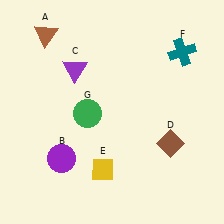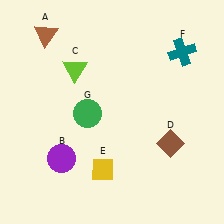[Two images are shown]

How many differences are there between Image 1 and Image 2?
There is 1 difference between the two images.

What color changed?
The triangle (C) changed from purple in Image 1 to lime in Image 2.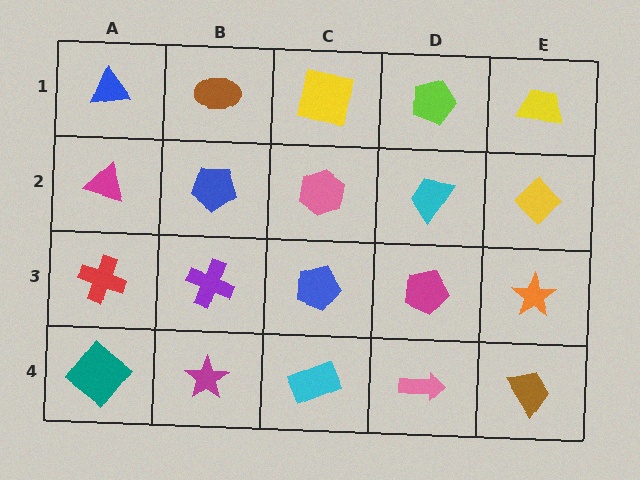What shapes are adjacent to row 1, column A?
A magenta triangle (row 2, column A), a brown ellipse (row 1, column B).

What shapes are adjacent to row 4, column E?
An orange star (row 3, column E), a pink arrow (row 4, column D).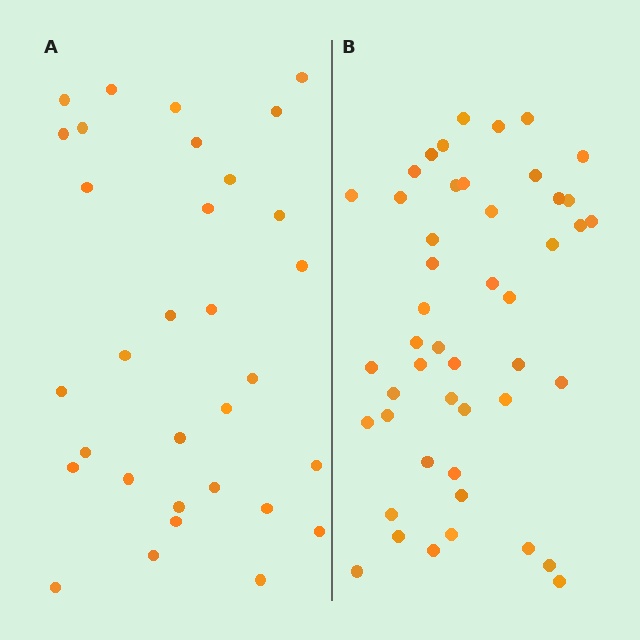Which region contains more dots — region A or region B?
Region B (the right region) has more dots.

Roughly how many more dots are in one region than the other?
Region B has approximately 15 more dots than region A.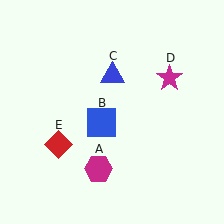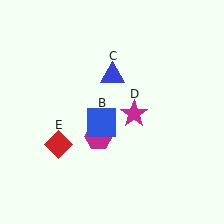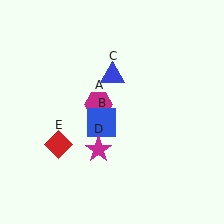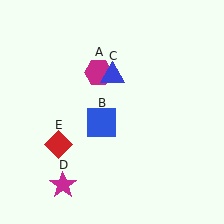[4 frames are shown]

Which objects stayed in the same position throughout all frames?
Blue square (object B) and blue triangle (object C) and red diamond (object E) remained stationary.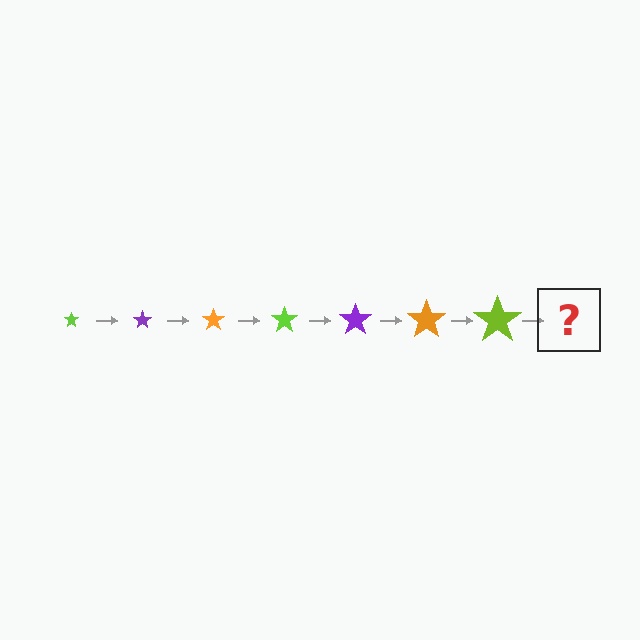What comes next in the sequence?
The next element should be a purple star, larger than the previous one.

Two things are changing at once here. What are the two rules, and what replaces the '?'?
The two rules are that the star grows larger each step and the color cycles through lime, purple, and orange. The '?' should be a purple star, larger than the previous one.